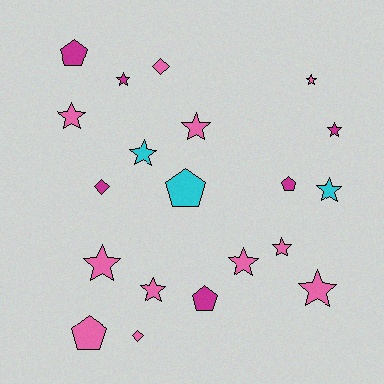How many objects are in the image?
There are 20 objects.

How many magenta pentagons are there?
There are 3 magenta pentagons.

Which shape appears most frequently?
Star, with 12 objects.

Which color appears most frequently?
Pink, with 11 objects.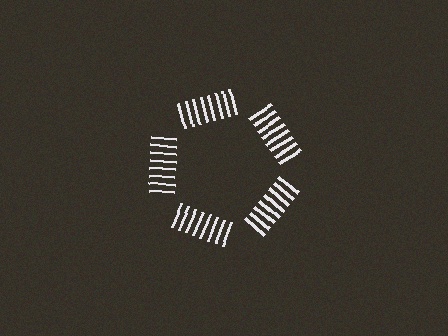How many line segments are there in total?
40 — 8 along each of the 5 edges.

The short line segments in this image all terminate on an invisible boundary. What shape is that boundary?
An illusory pentagon — the line segments terminate on its edges but no continuous stroke is drawn.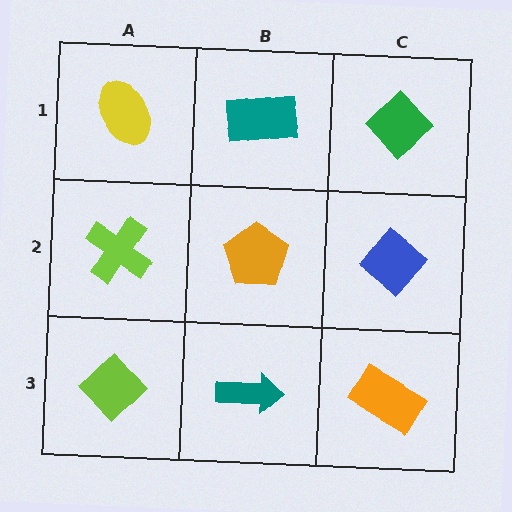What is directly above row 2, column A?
A yellow ellipse.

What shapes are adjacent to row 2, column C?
A green diamond (row 1, column C), an orange rectangle (row 3, column C), an orange pentagon (row 2, column B).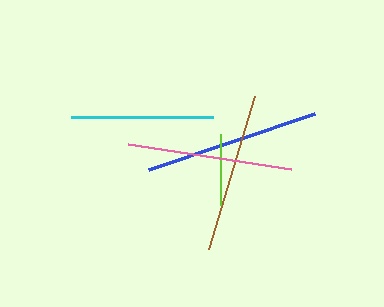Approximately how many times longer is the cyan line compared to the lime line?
The cyan line is approximately 2.0 times the length of the lime line.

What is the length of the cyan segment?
The cyan segment is approximately 142 pixels long.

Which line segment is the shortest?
The lime line is the shortest at approximately 71 pixels.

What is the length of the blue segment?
The blue segment is approximately 175 pixels long.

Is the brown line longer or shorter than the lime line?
The brown line is longer than the lime line.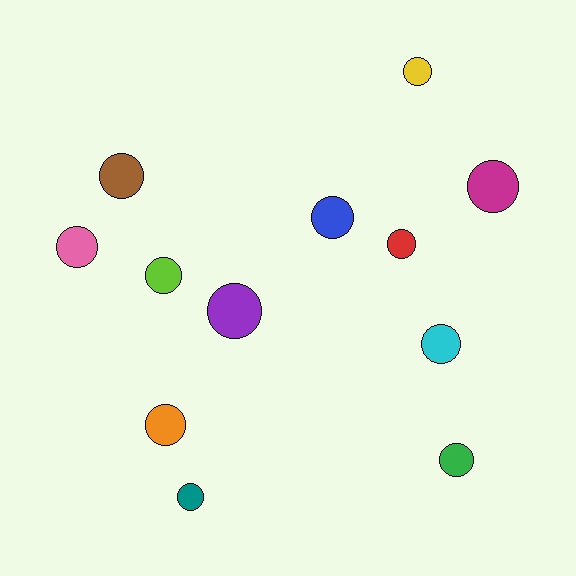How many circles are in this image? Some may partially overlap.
There are 12 circles.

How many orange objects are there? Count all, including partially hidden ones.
There is 1 orange object.